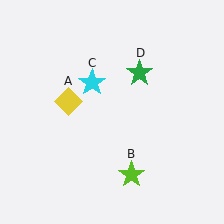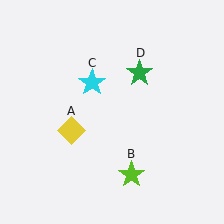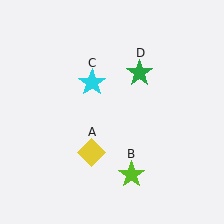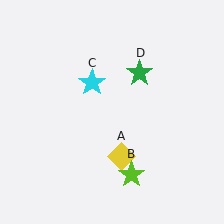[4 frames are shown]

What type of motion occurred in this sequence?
The yellow diamond (object A) rotated counterclockwise around the center of the scene.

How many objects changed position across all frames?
1 object changed position: yellow diamond (object A).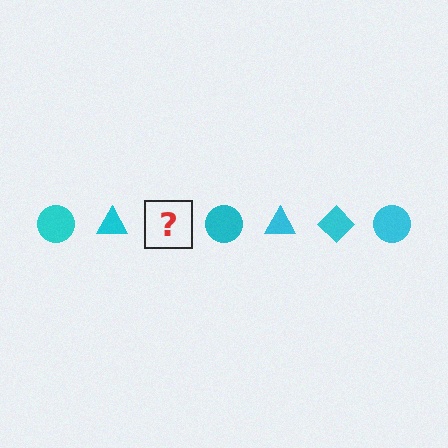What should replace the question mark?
The question mark should be replaced with a cyan diamond.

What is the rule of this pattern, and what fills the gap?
The rule is that the pattern cycles through circle, triangle, diamond shapes in cyan. The gap should be filled with a cyan diamond.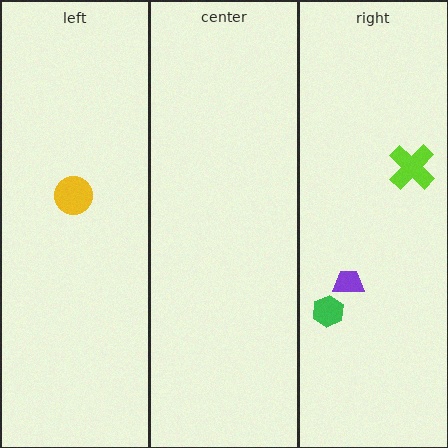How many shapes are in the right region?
3.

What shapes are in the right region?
The green hexagon, the purple trapezoid, the lime cross.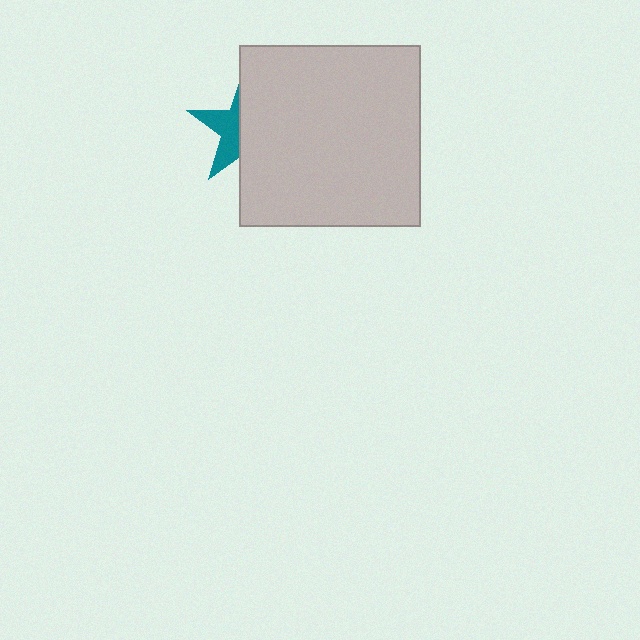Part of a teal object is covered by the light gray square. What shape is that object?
It is a star.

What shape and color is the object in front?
The object in front is a light gray square.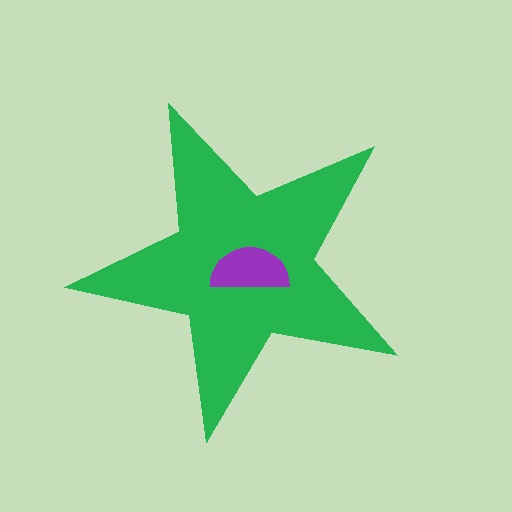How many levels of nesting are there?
2.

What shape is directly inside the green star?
The purple semicircle.